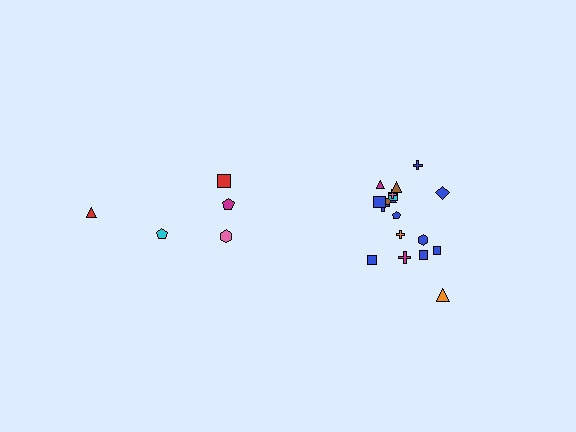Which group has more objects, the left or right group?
The right group.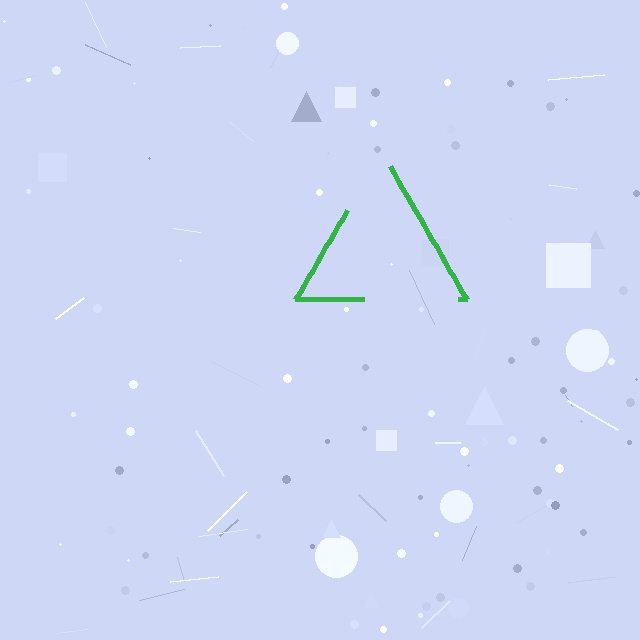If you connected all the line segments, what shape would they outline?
They would outline a triangle.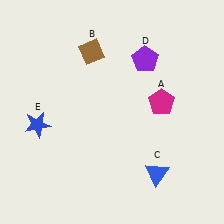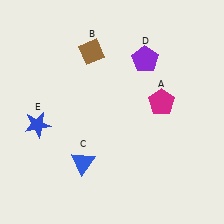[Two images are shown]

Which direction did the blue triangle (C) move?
The blue triangle (C) moved left.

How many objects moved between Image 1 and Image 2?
1 object moved between the two images.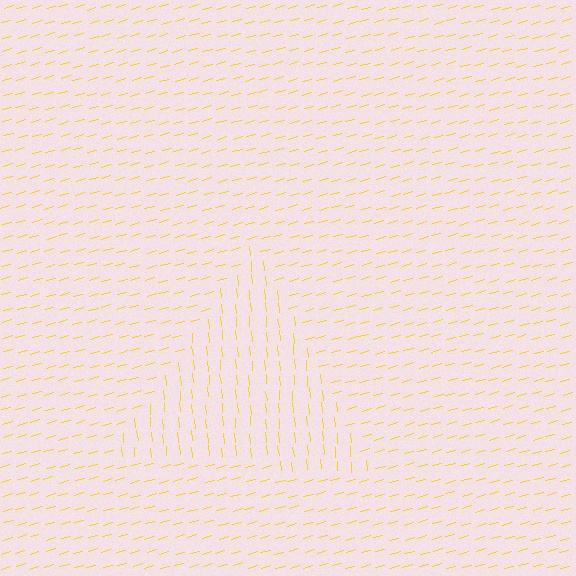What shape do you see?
I see a triangle.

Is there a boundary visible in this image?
Yes, there is a texture boundary formed by a change in line orientation.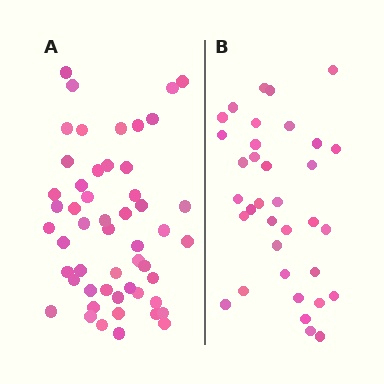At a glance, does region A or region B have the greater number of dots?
Region A (the left region) has more dots.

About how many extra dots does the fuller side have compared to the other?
Region A has approximately 15 more dots than region B.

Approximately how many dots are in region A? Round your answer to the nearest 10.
About 50 dots. (The exact count is 52, which rounds to 50.)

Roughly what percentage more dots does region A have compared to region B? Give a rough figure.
About 50% more.